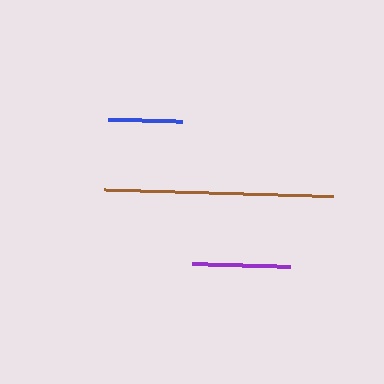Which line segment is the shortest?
The blue line is the shortest at approximately 74 pixels.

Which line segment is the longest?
The brown line is the longest at approximately 230 pixels.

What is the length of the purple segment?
The purple segment is approximately 98 pixels long.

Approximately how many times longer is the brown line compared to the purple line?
The brown line is approximately 2.4 times the length of the purple line.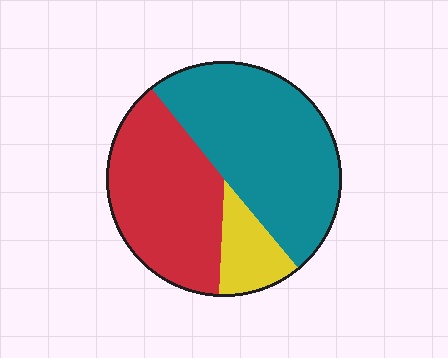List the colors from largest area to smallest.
From largest to smallest: teal, red, yellow.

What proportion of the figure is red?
Red takes up about three eighths (3/8) of the figure.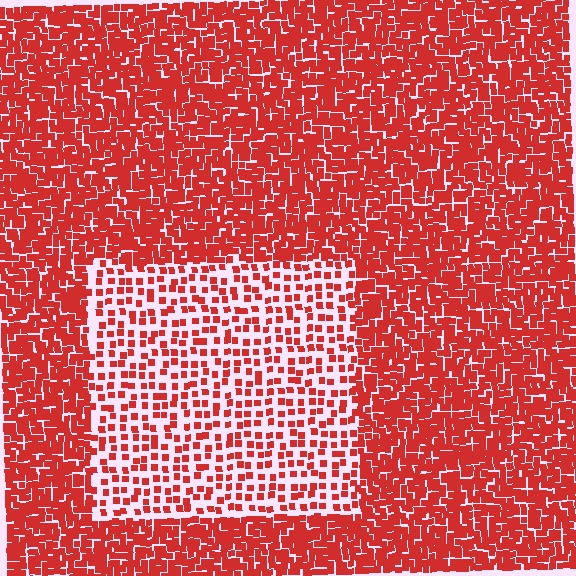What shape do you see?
I see a rectangle.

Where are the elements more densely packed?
The elements are more densely packed outside the rectangle boundary.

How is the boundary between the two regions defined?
The boundary is defined by a change in element density (approximately 2.4x ratio). All elements are the same color, size, and shape.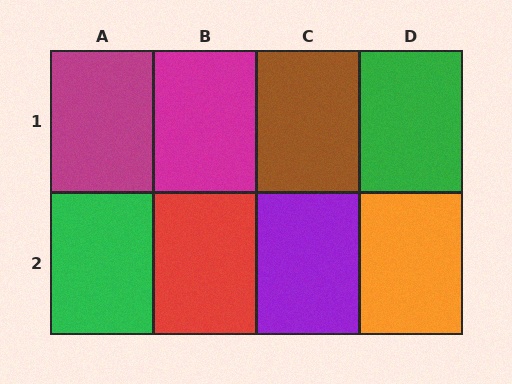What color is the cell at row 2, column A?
Green.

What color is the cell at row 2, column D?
Orange.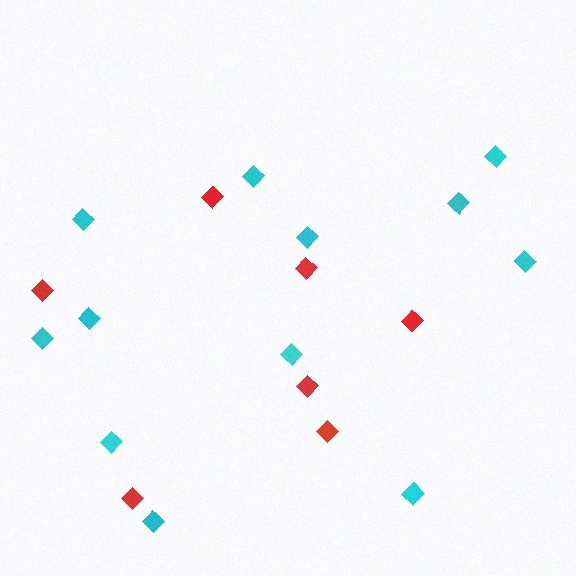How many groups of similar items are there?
There are 2 groups: one group of red diamonds (7) and one group of cyan diamonds (12).